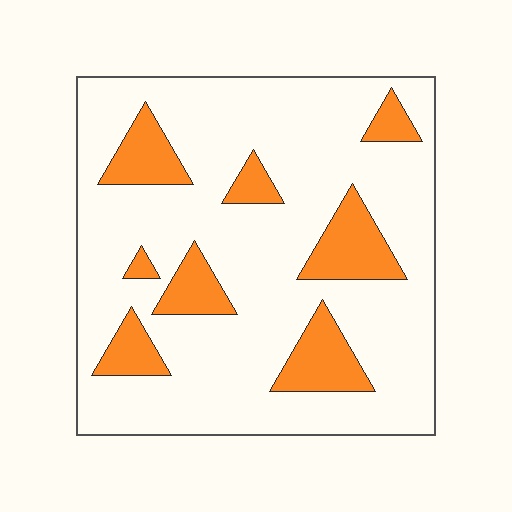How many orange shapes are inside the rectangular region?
8.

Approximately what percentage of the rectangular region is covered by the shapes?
Approximately 20%.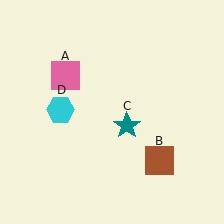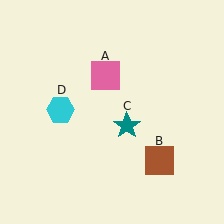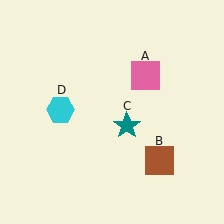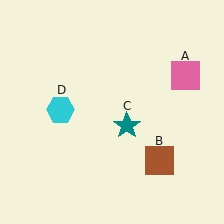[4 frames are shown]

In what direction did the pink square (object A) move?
The pink square (object A) moved right.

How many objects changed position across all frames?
1 object changed position: pink square (object A).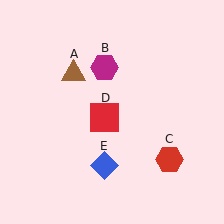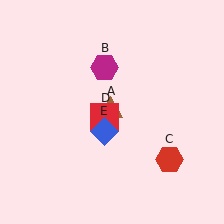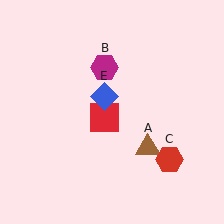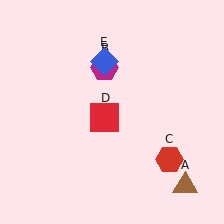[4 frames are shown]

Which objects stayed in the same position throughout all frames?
Magenta hexagon (object B) and red hexagon (object C) and red square (object D) remained stationary.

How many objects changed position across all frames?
2 objects changed position: brown triangle (object A), blue diamond (object E).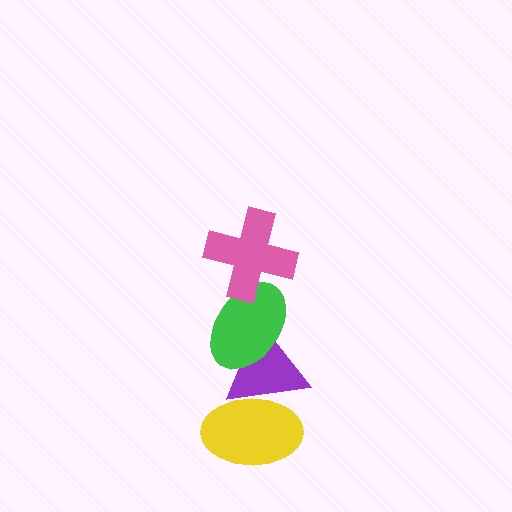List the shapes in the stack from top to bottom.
From top to bottom: the pink cross, the green ellipse, the purple triangle, the yellow ellipse.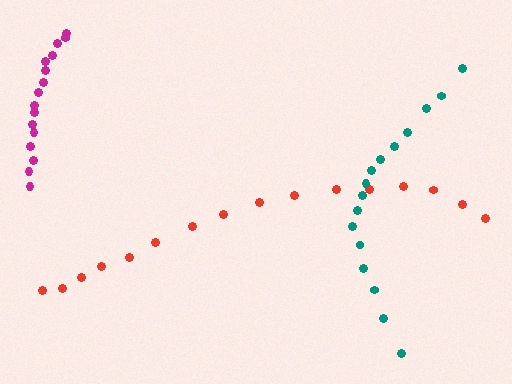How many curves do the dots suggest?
There are 3 distinct paths.